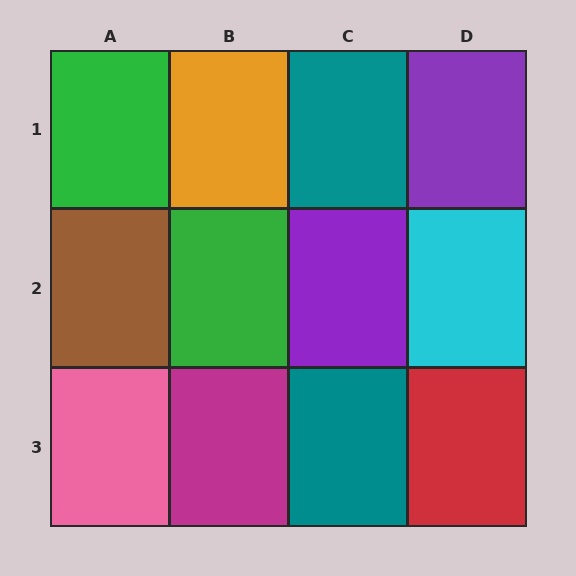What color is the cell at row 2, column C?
Purple.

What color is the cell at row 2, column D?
Cyan.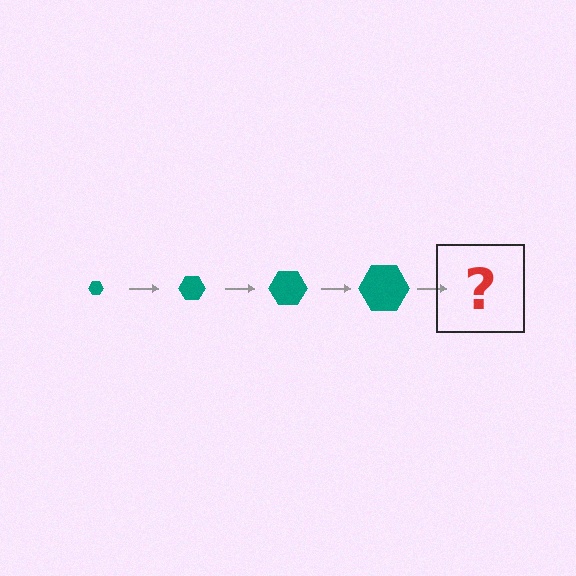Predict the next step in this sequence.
The next step is a teal hexagon, larger than the previous one.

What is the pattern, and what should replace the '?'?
The pattern is that the hexagon gets progressively larger each step. The '?' should be a teal hexagon, larger than the previous one.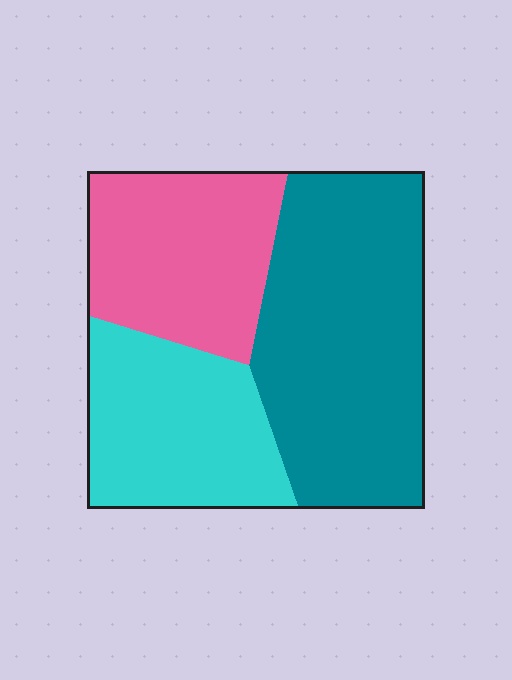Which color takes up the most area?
Teal, at roughly 45%.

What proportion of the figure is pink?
Pink takes up about one quarter (1/4) of the figure.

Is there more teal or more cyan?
Teal.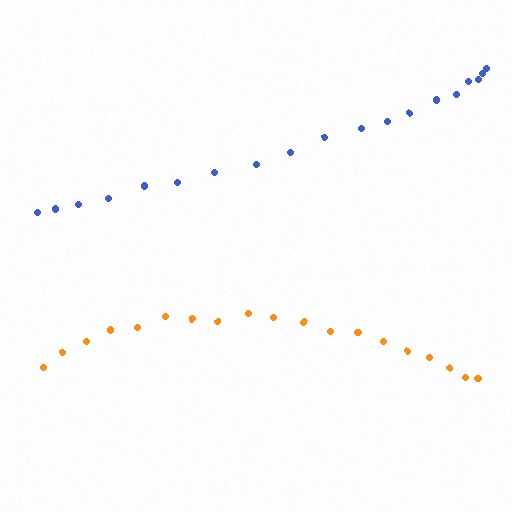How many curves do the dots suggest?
There are 2 distinct paths.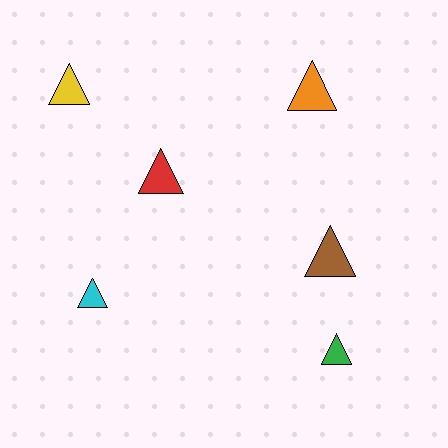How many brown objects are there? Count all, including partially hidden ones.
There is 1 brown object.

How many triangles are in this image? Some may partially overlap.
There are 6 triangles.